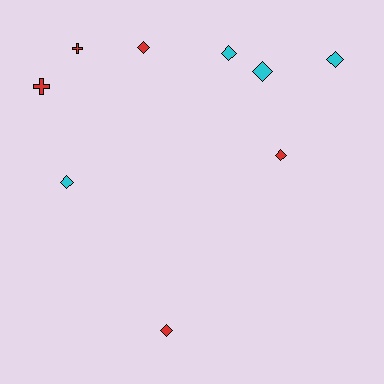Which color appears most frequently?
Red, with 5 objects.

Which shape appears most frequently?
Diamond, with 7 objects.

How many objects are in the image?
There are 9 objects.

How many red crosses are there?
There are 2 red crosses.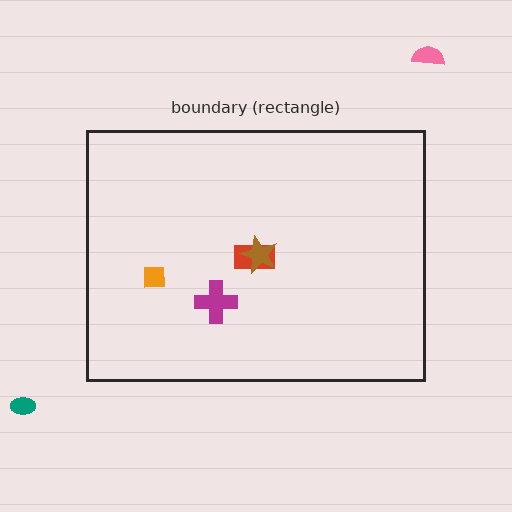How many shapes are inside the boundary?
4 inside, 2 outside.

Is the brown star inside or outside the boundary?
Inside.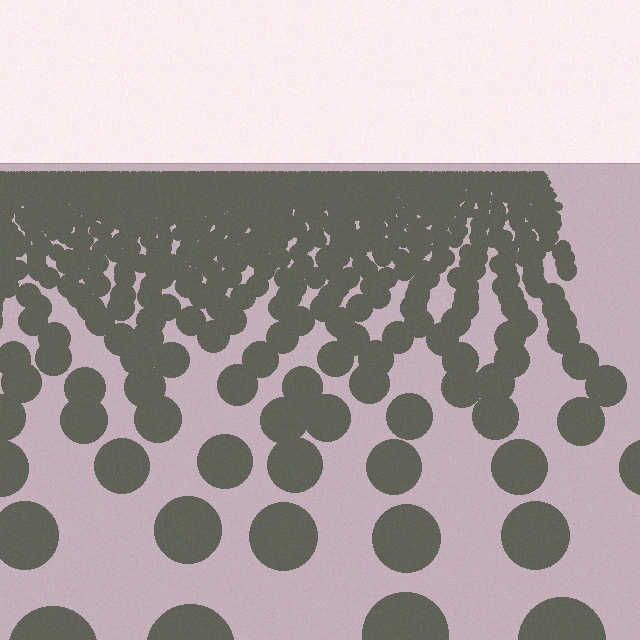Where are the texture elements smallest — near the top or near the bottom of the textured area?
Near the top.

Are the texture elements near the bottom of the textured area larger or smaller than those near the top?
Larger. Near the bottom, elements are closer to the viewer and appear at a bigger on-screen size.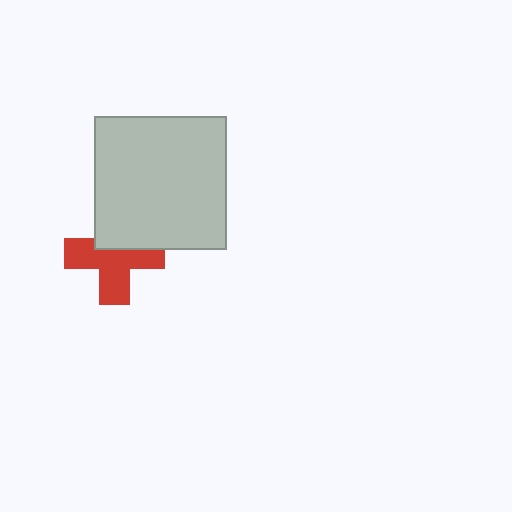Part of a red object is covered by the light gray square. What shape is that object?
It is a cross.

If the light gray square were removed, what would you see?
You would see the complete red cross.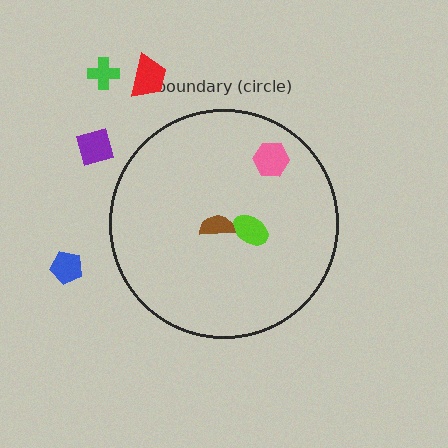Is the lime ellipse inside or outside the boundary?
Inside.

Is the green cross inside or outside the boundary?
Outside.